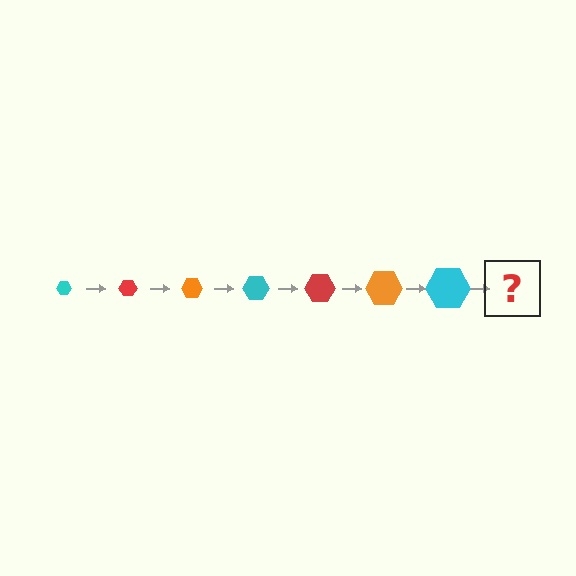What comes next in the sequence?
The next element should be a red hexagon, larger than the previous one.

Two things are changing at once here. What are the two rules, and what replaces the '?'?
The two rules are that the hexagon grows larger each step and the color cycles through cyan, red, and orange. The '?' should be a red hexagon, larger than the previous one.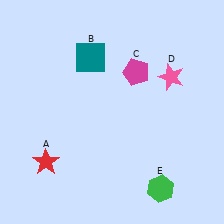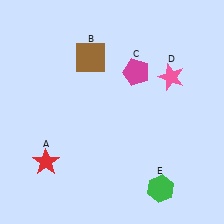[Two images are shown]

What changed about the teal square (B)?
In Image 1, B is teal. In Image 2, it changed to brown.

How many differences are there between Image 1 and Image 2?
There is 1 difference between the two images.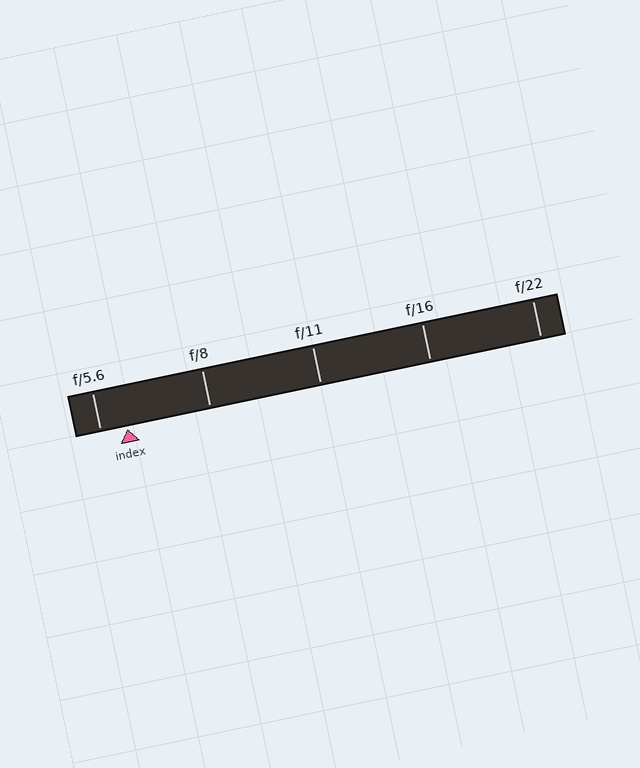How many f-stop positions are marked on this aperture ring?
There are 5 f-stop positions marked.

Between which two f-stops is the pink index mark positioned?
The index mark is between f/5.6 and f/8.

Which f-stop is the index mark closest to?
The index mark is closest to f/5.6.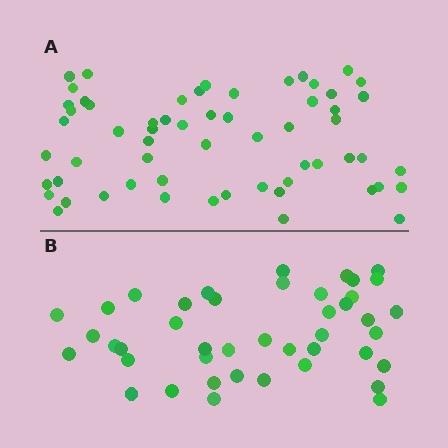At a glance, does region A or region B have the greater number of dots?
Region A (the top region) has more dots.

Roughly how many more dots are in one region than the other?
Region A has approximately 15 more dots than region B.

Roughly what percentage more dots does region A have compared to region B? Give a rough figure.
About 40% more.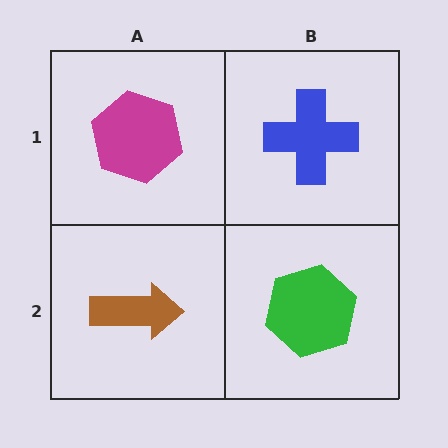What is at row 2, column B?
A green hexagon.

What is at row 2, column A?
A brown arrow.